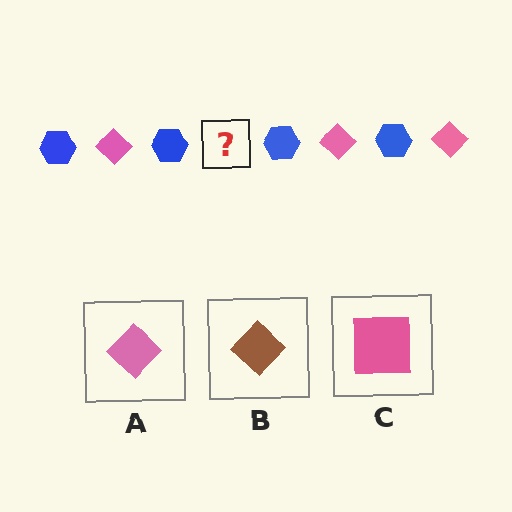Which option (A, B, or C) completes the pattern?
A.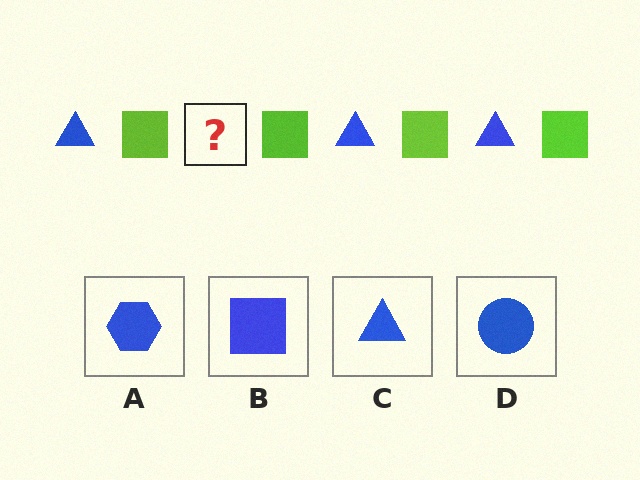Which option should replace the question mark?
Option C.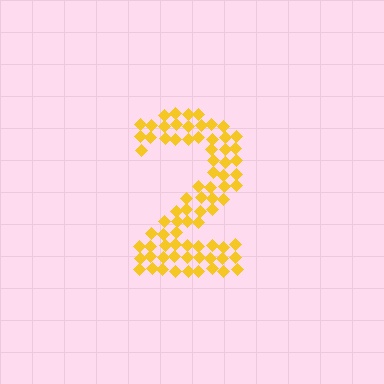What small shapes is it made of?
It is made of small diamonds.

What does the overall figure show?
The overall figure shows the digit 2.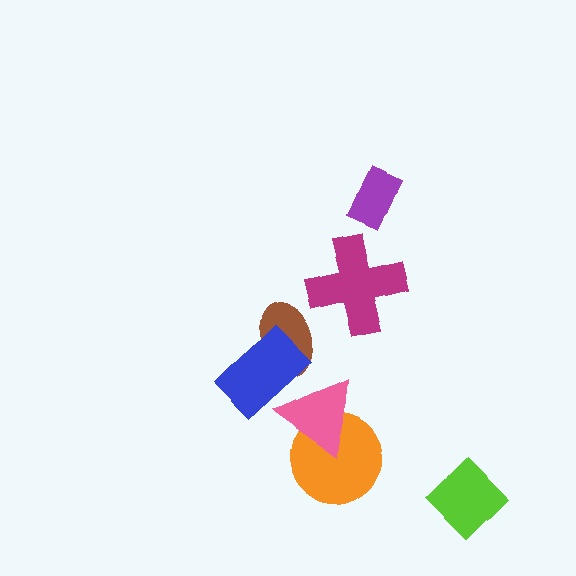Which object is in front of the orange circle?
The pink triangle is in front of the orange circle.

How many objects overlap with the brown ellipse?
1 object overlaps with the brown ellipse.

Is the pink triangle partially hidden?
Yes, it is partially covered by another shape.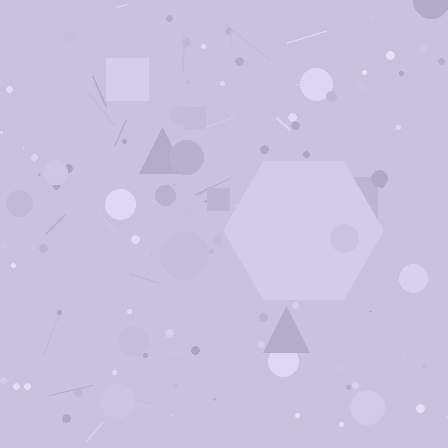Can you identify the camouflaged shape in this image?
The camouflaged shape is a hexagon.